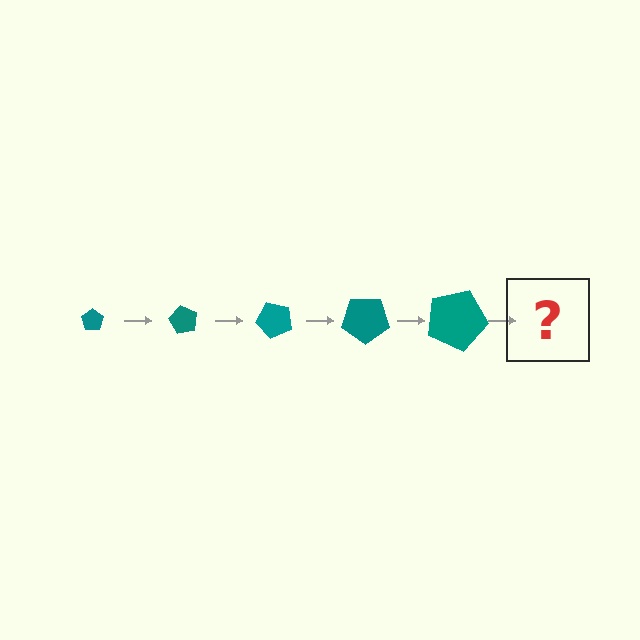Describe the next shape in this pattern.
It should be a pentagon, larger than the previous one and rotated 300 degrees from the start.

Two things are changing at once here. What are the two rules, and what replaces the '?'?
The two rules are that the pentagon grows larger each step and it rotates 60 degrees each step. The '?' should be a pentagon, larger than the previous one and rotated 300 degrees from the start.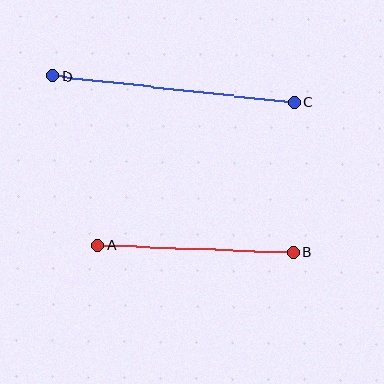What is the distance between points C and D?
The distance is approximately 243 pixels.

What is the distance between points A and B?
The distance is approximately 196 pixels.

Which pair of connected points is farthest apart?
Points C and D are farthest apart.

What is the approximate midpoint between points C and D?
The midpoint is at approximately (174, 89) pixels.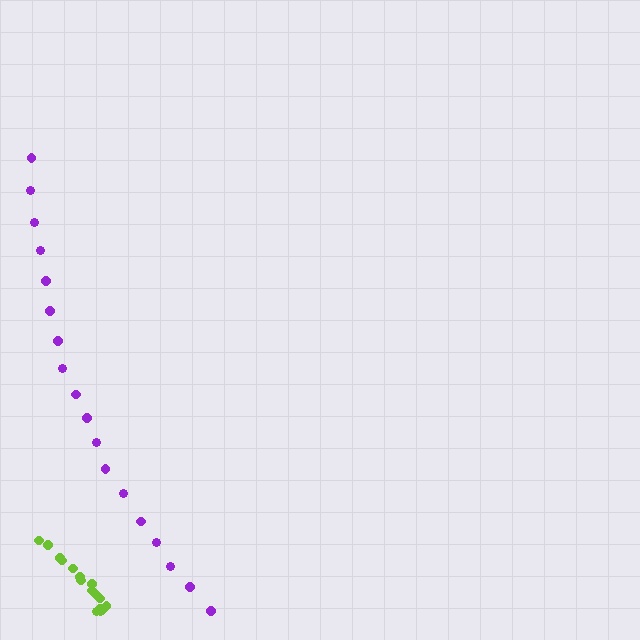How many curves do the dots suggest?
There are 2 distinct paths.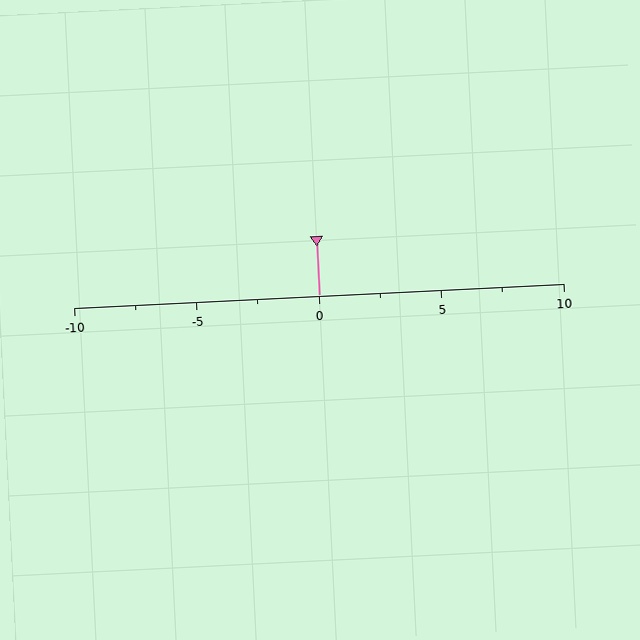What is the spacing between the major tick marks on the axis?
The major ticks are spaced 5 apart.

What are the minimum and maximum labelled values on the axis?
The axis runs from -10 to 10.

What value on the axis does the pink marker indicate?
The marker indicates approximately 0.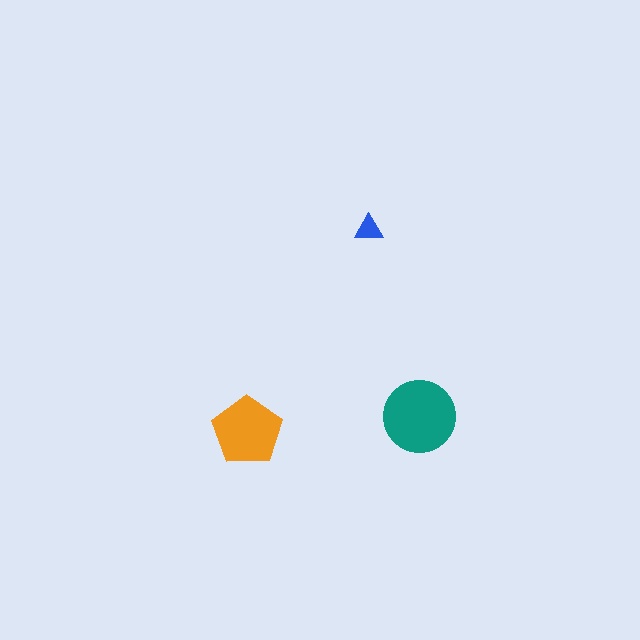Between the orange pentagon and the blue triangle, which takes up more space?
The orange pentagon.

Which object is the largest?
The teal circle.